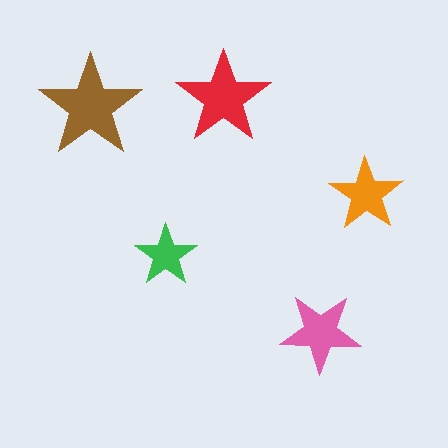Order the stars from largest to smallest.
the brown one, the red one, the pink one, the orange one, the green one.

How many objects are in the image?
There are 5 objects in the image.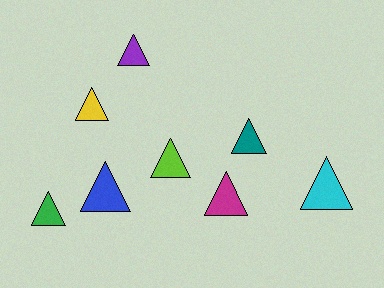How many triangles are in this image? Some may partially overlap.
There are 8 triangles.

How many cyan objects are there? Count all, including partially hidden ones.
There is 1 cyan object.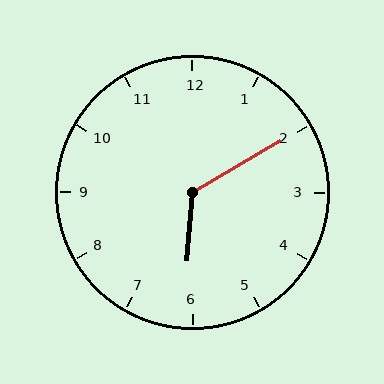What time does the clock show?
6:10.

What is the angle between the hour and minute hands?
Approximately 125 degrees.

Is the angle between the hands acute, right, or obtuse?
It is obtuse.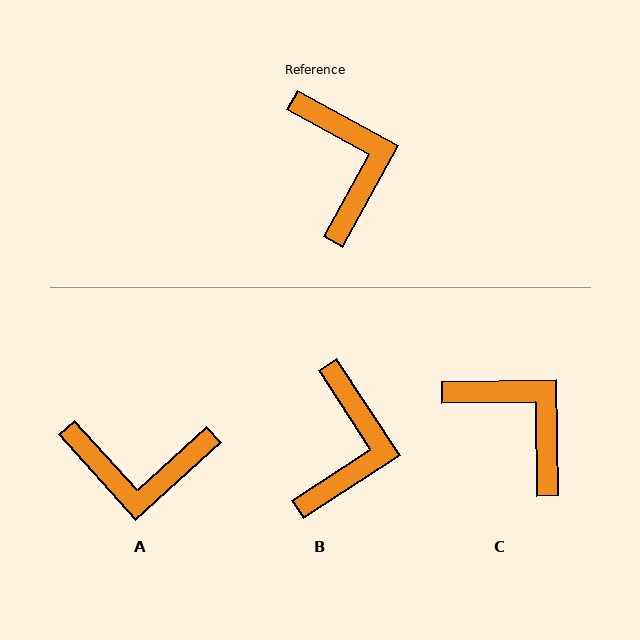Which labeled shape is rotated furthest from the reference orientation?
A, about 109 degrees away.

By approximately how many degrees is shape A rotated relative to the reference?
Approximately 109 degrees clockwise.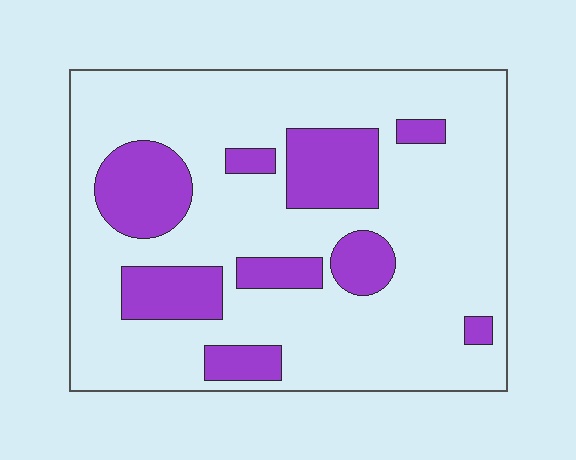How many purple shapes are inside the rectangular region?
9.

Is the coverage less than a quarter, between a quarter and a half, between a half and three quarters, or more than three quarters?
Less than a quarter.